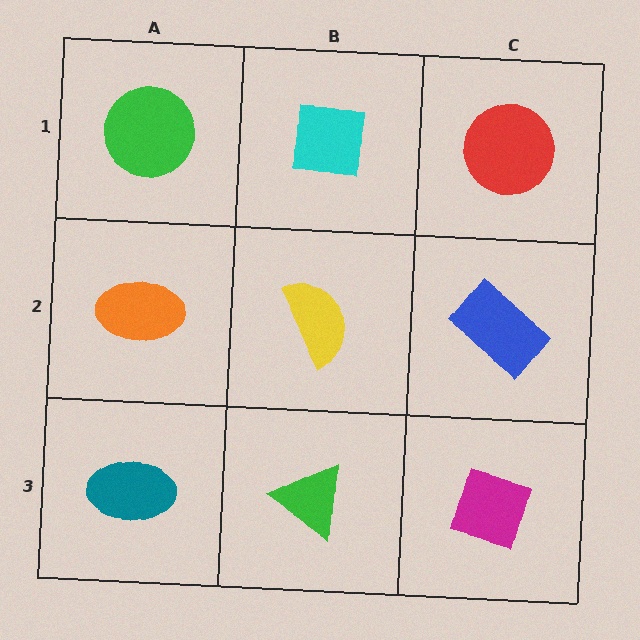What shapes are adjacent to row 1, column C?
A blue rectangle (row 2, column C), a cyan square (row 1, column B).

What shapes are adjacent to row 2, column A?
A green circle (row 1, column A), a teal ellipse (row 3, column A), a yellow semicircle (row 2, column B).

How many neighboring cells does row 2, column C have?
3.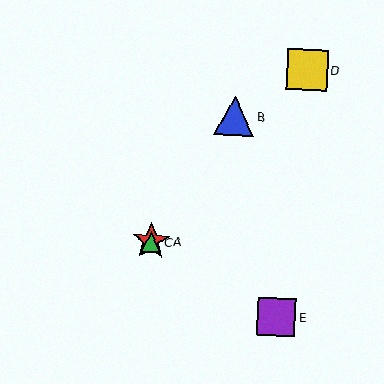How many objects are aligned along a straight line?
3 objects (A, B, C) are aligned along a straight line.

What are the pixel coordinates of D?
Object D is at (307, 70).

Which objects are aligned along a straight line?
Objects A, B, C are aligned along a straight line.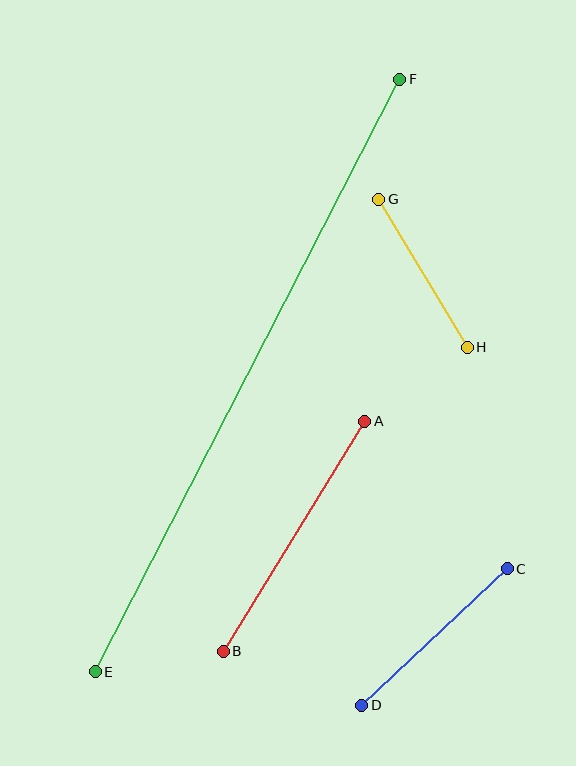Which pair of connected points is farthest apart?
Points E and F are farthest apart.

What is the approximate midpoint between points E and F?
The midpoint is at approximately (247, 375) pixels.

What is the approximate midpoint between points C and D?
The midpoint is at approximately (435, 637) pixels.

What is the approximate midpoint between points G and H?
The midpoint is at approximately (423, 273) pixels.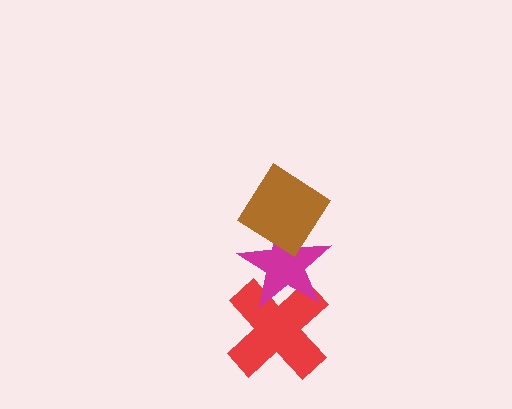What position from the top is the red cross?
The red cross is 3rd from the top.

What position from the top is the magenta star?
The magenta star is 2nd from the top.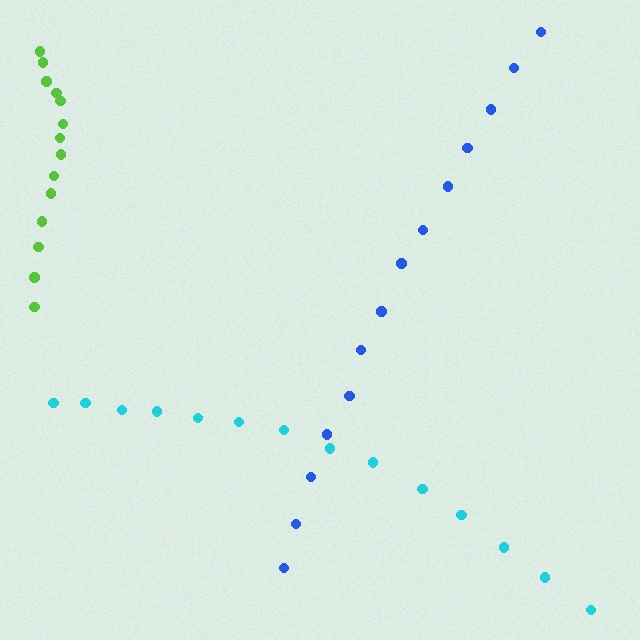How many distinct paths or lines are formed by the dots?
There are 3 distinct paths.